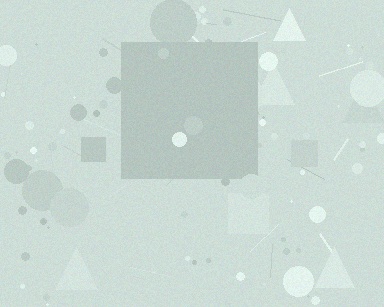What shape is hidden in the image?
A square is hidden in the image.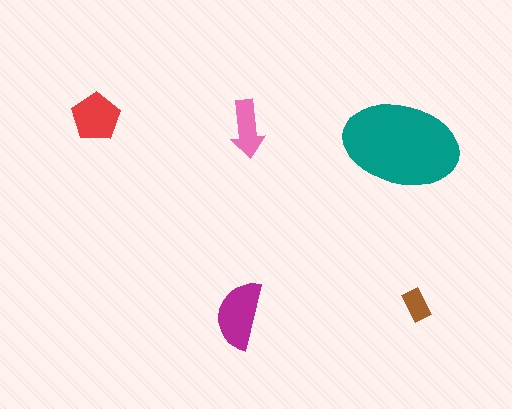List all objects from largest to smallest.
The teal ellipse, the magenta semicircle, the red pentagon, the pink arrow, the brown rectangle.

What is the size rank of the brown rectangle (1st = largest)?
5th.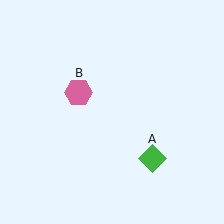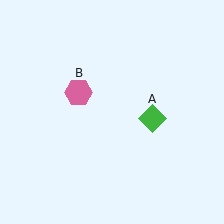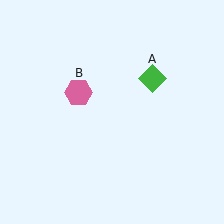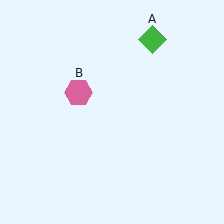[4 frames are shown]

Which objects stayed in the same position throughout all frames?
Pink hexagon (object B) remained stationary.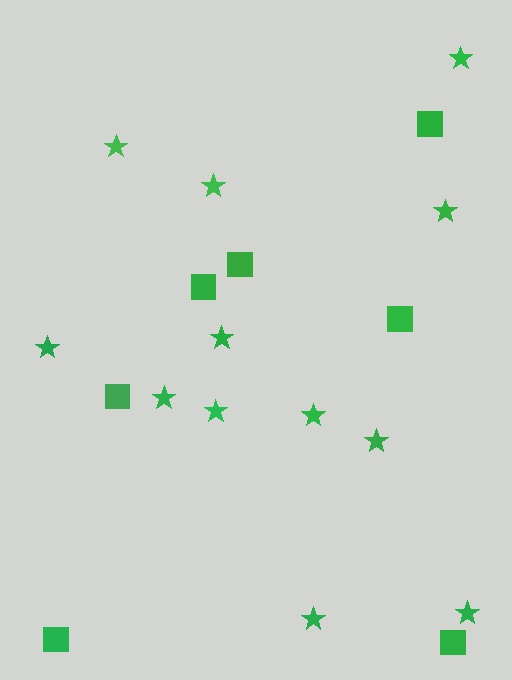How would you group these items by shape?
There are 2 groups: one group of squares (7) and one group of stars (12).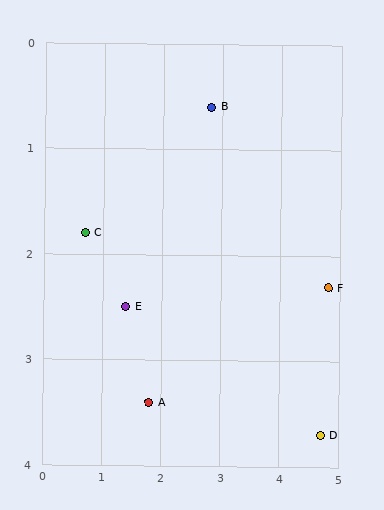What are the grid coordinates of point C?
Point C is at approximately (0.7, 1.8).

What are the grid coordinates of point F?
Point F is at approximately (4.8, 2.3).